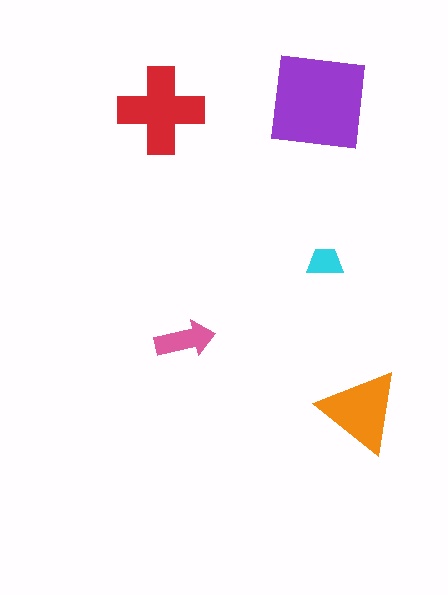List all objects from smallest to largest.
The cyan trapezoid, the pink arrow, the orange triangle, the red cross, the purple square.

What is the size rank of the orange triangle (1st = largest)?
3rd.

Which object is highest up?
The purple square is topmost.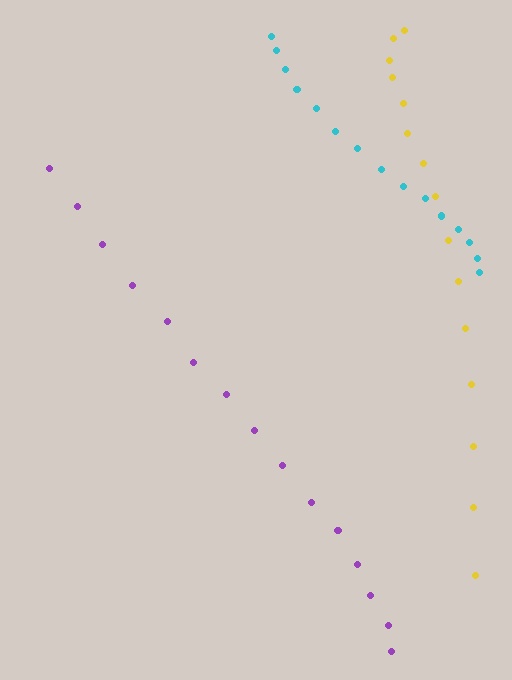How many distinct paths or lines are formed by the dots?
There are 3 distinct paths.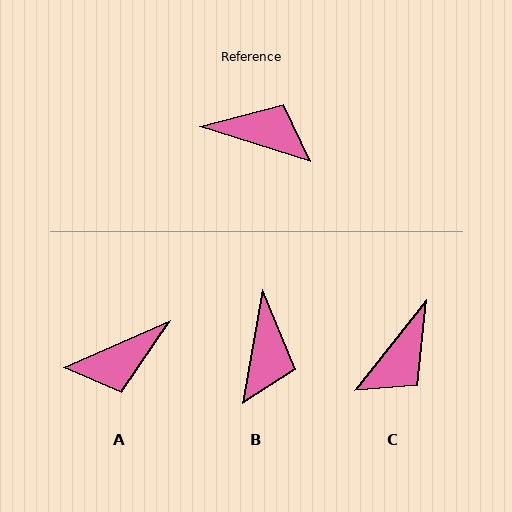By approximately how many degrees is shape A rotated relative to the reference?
Approximately 139 degrees clockwise.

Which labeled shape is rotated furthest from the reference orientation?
A, about 139 degrees away.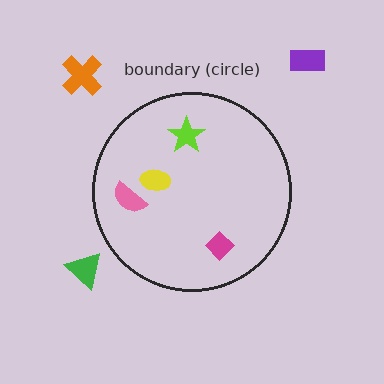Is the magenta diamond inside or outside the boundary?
Inside.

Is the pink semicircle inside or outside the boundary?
Inside.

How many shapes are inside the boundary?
4 inside, 3 outside.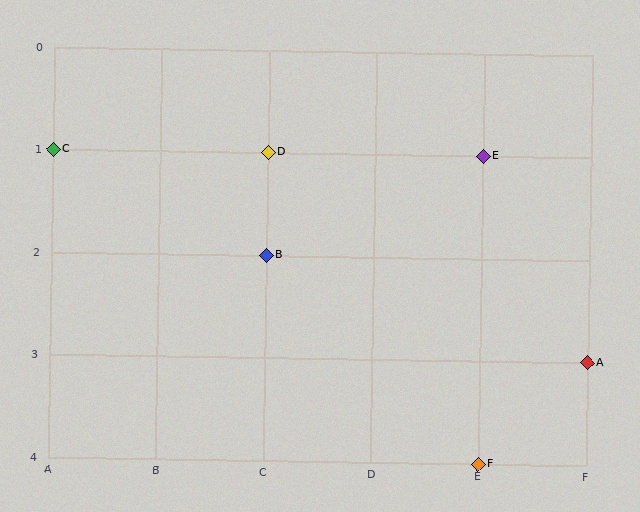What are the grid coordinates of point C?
Point C is at grid coordinates (A, 1).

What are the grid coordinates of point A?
Point A is at grid coordinates (F, 3).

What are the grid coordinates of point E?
Point E is at grid coordinates (E, 1).